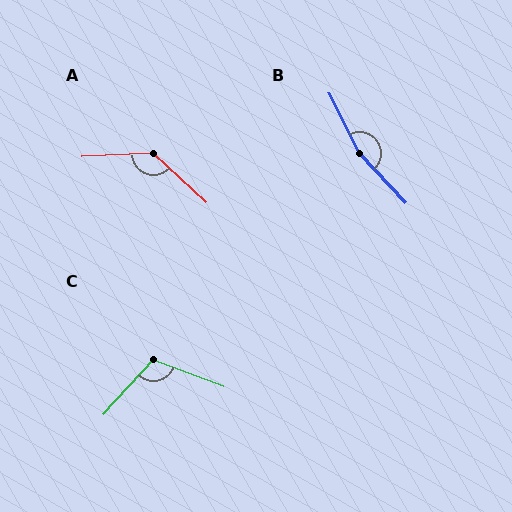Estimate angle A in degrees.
Approximately 135 degrees.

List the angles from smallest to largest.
C (112°), A (135°), B (164°).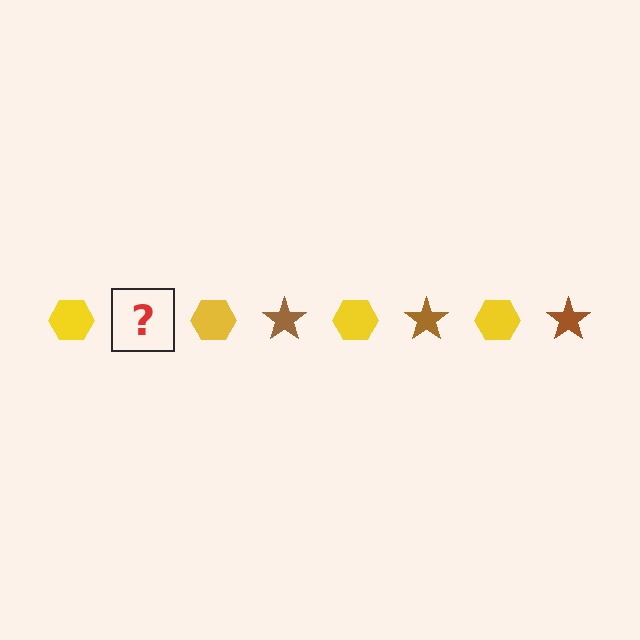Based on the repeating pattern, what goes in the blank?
The blank should be a brown star.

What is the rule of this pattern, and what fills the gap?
The rule is that the pattern alternates between yellow hexagon and brown star. The gap should be filled with a brown star.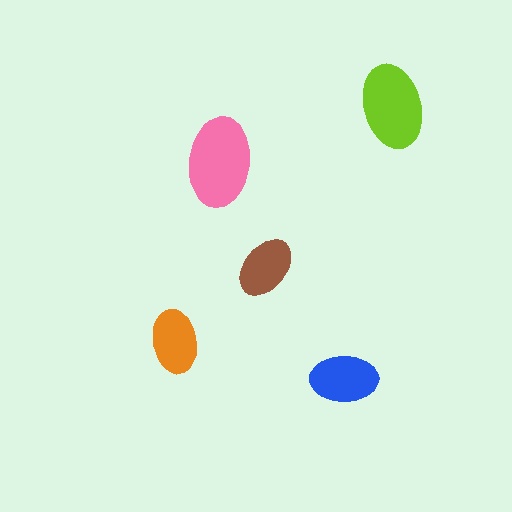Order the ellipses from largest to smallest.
the pink one, the lime one, the blue one, the orange one, the brown one.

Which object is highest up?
The lime ellipse is topmost.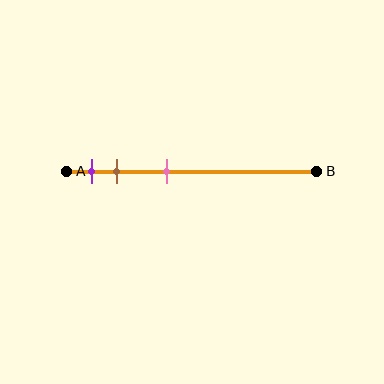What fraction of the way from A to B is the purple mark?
The purple mark is approximately 10% (0.1) of the way from A to B.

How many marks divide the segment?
There are 3 marks dividing the segment.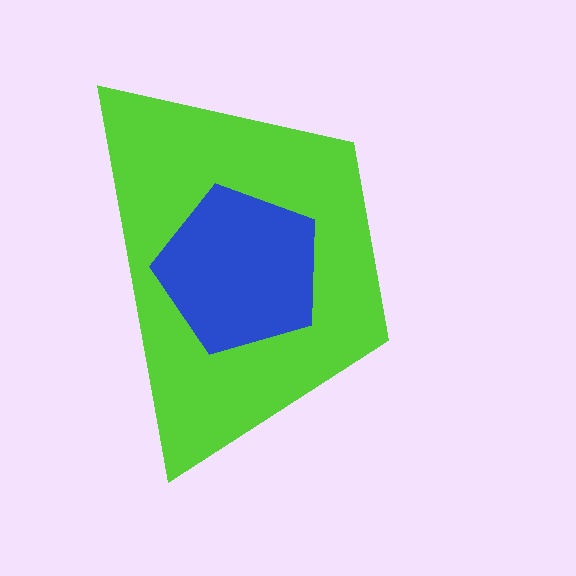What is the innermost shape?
The blue pentagon.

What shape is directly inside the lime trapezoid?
The blue pentagon.